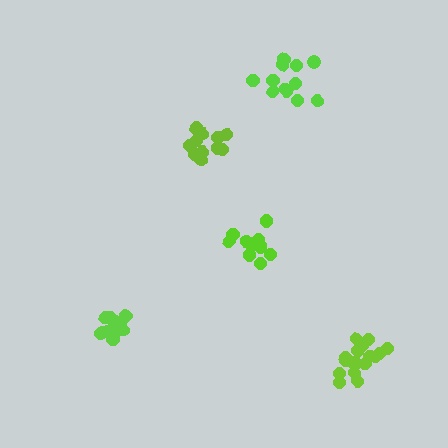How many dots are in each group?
Group 1: 17 dots, Group 2: 11 dots, Group 3: 11 dots, Group 4: 13 dots, Group 5: 12 dots (64 total).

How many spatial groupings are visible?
There are 5 spatial groupings.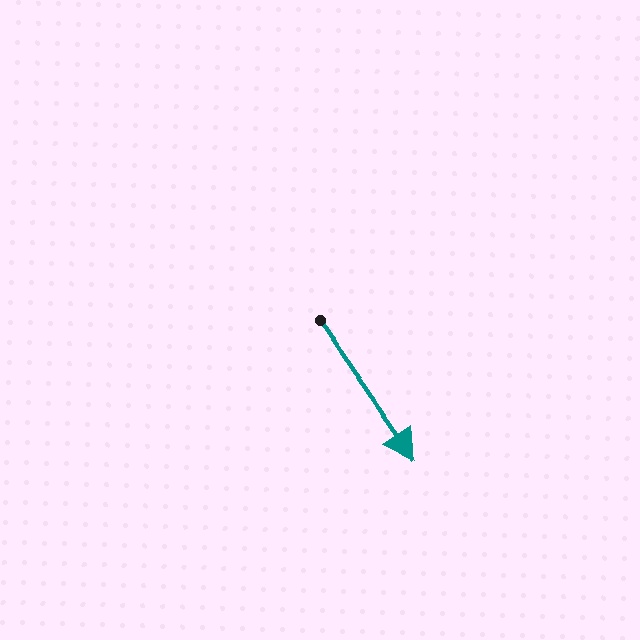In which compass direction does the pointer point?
Southeast.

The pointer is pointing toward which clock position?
Roughly 5 o'clock.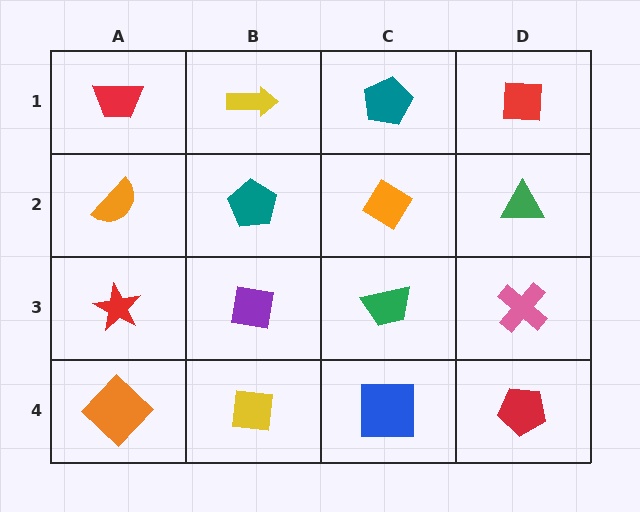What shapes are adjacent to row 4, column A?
A red star (row 3, column A), a yellow square (row 4, column B).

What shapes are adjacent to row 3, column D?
A green triangle (row 2, column D), a red pentagon (row 4, column D), a green trapezoid (row 3, column C).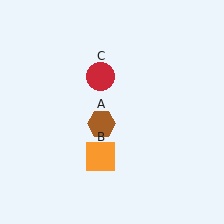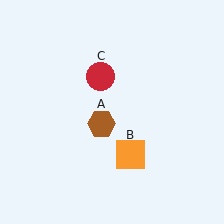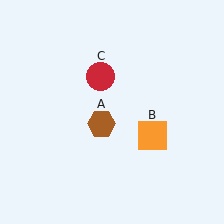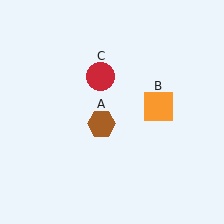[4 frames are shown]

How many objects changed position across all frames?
1 object changed position: orange square (object B).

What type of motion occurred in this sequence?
The orange square (object B) rotated counterclockwise around the center of the scene.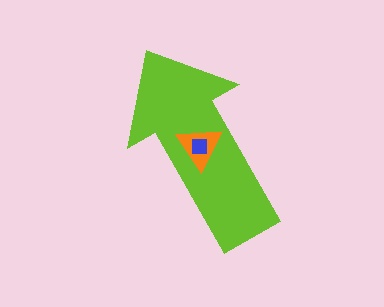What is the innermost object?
The blue square.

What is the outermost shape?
The lime arrow.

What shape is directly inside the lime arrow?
The orange triangle.